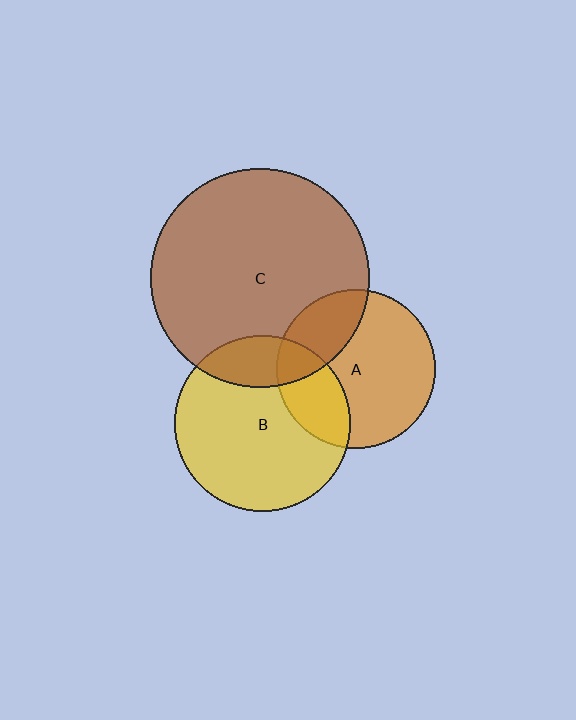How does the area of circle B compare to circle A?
Approximately 1.2 times.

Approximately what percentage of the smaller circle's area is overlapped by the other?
Approximately 25%.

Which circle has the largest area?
Circle C (brown).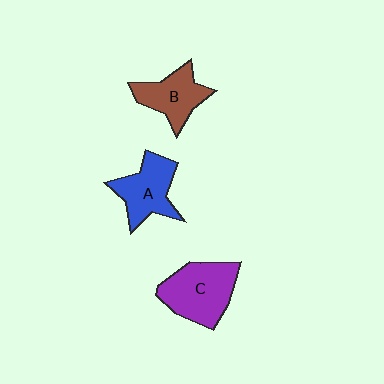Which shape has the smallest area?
Shape B (brown).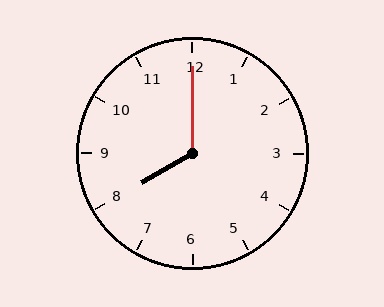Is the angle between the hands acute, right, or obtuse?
It is obtuse.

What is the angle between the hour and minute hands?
Approximately 120 degrees.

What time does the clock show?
8:00.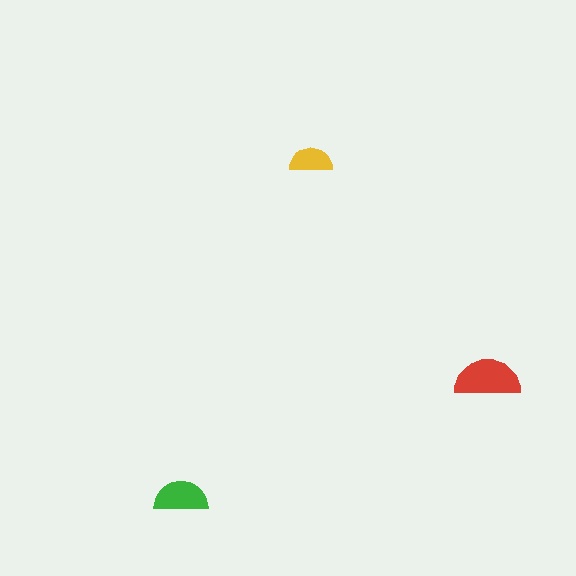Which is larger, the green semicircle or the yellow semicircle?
The green one.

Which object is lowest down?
The green semicircle is bottommost.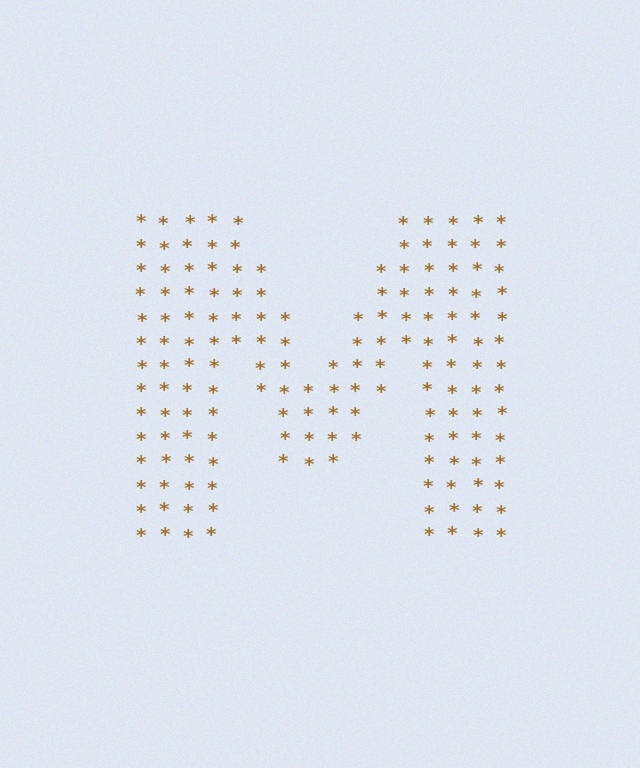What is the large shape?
The large shape is the letter M.